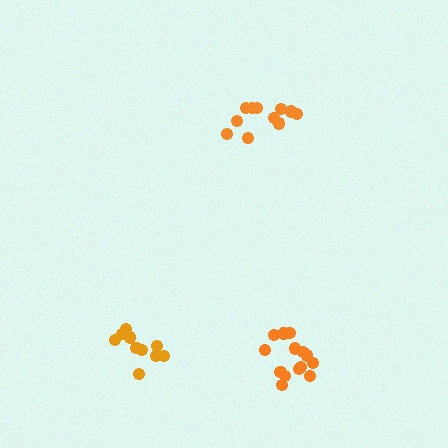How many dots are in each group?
Group 1: 11 dots, Group 2: 10 dots, Group 3: 14 dots (35 total).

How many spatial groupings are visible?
There are 3 spatial groupings.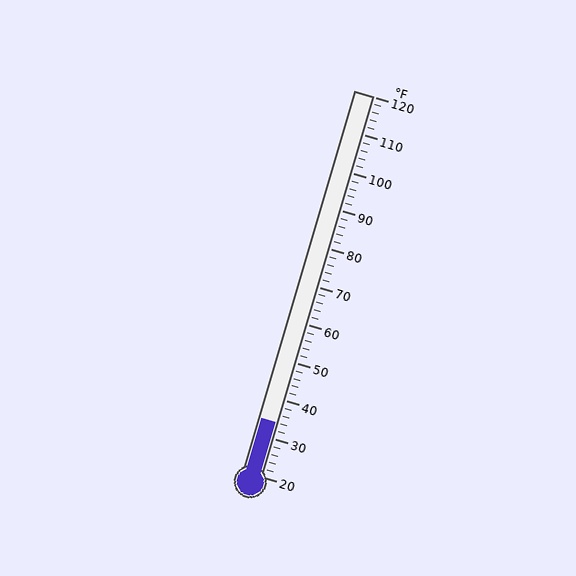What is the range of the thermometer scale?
The thermometer scale ranges from 20°F to 120°F.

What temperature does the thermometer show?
The thermometer shows approximately 34°F.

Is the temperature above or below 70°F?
The temperature is below 70°F.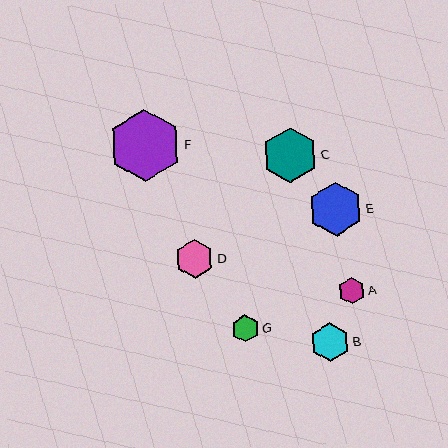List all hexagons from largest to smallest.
From largest to smallest: F, C, E, B, D, G, A.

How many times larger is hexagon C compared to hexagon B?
Hexagon C is approximately 1.4 times the size of hexagon B.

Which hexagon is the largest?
Hexagon F is the largest with a size of approximately 72 pixels.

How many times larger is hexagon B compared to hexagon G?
Hexagon B is approximately 1.4 times the size of hexagon G.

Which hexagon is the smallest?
Hexagon A is the smallest with a size of approximately 27 pixels.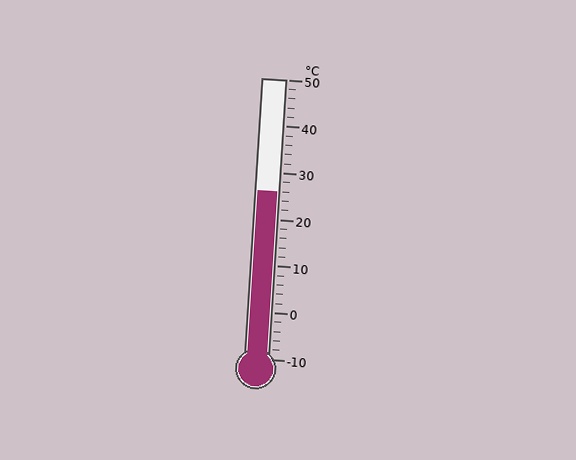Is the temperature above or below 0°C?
The temperature is above 0°C.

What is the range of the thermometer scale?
The thermometer scale ranges from -10°C to 50°C.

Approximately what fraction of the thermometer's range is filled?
The thermometer is filled to approximately 60% of its range.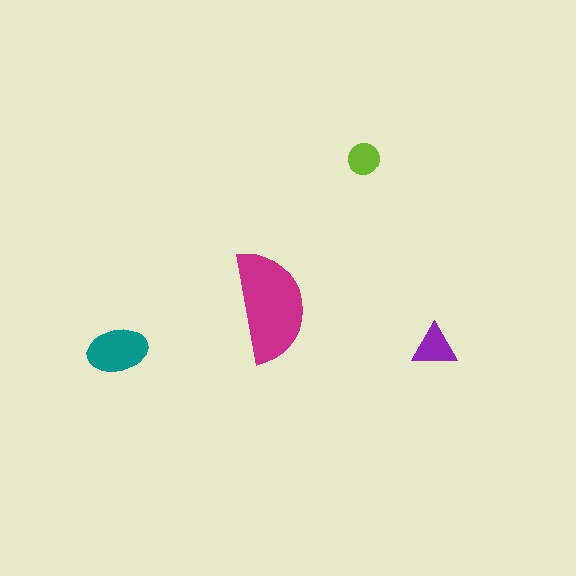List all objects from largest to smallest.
The magenta semicircle, the teal ellipse, the purple triangle, the lime circle.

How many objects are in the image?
There are 4 objects in the image.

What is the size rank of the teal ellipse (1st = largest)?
2nd.